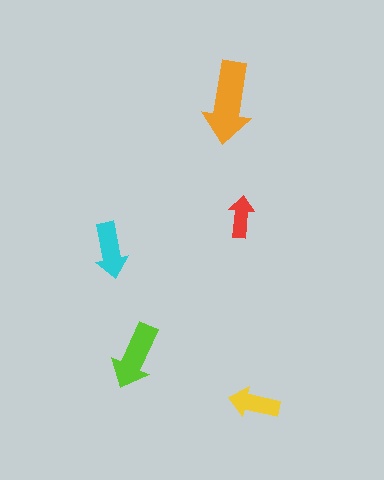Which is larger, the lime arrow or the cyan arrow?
The lime one.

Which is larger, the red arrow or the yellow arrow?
The yellow one.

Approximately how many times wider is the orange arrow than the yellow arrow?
About 1.5 times wider.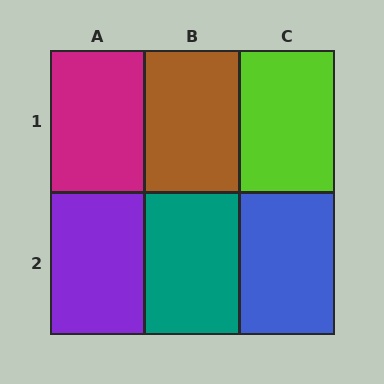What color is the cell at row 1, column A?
Magenta.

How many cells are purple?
1 cell is purple.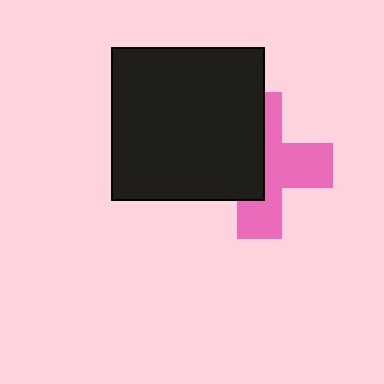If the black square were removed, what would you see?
You would see the complete pink cross.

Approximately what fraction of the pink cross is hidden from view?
Roughly 48% of the pink cross is hidden behind the black square.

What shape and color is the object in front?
The object in front is a black square.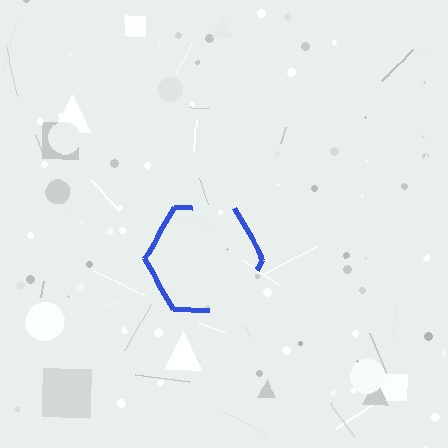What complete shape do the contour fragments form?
The contour fragments form a hexagon.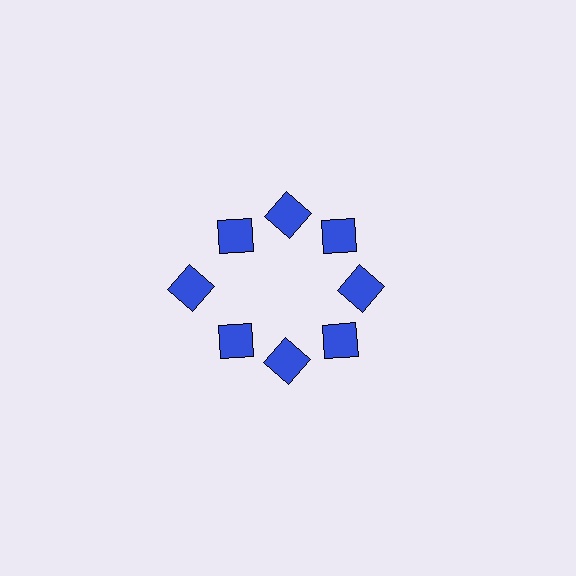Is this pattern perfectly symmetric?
No. The 8 blue squares are arranged in a ring, but one element near the 9 o'clock position is pushed outward from the center, breaking the 8-fold rotational symmetry.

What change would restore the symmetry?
The symmetry would be restored by moving it inward, back onto the ring so that all 8 squares sit at equal angles and equal distance from the center.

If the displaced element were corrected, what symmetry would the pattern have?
It would have 8-fold rotational symmetry — the pattern would map onto itself every 45 degrees.